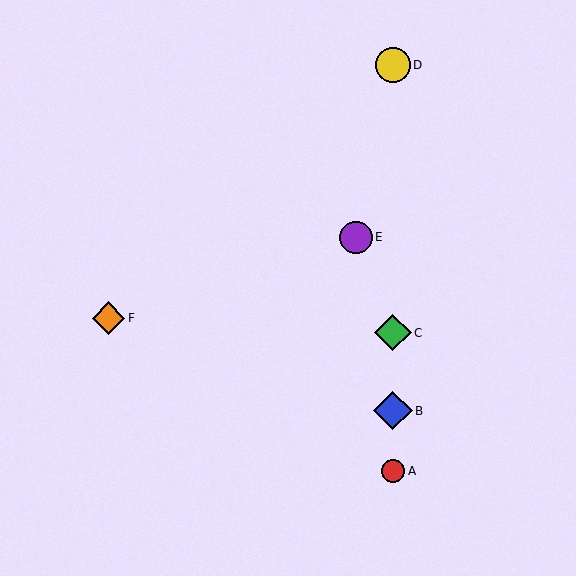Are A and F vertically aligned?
No, A is at x≈393 and F is at x≈108.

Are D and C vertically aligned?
Yes, both are at x≈393.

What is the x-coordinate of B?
Object B is at x≈393.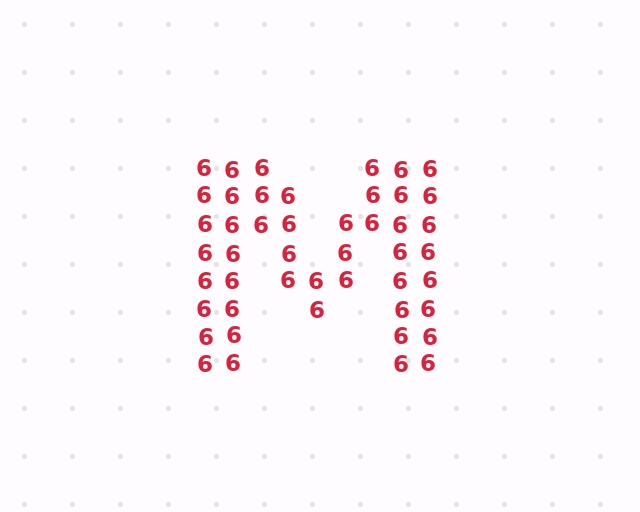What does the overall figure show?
The overall figure shows the letter M.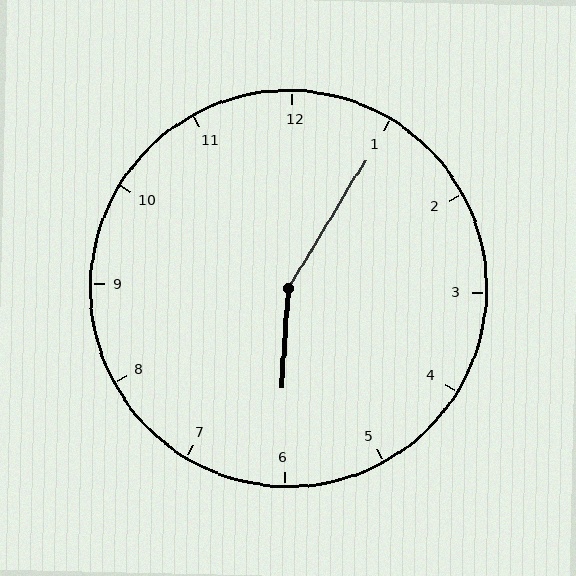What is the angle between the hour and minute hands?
Approximately 152 degrees.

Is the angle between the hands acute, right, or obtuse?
It is obtuse.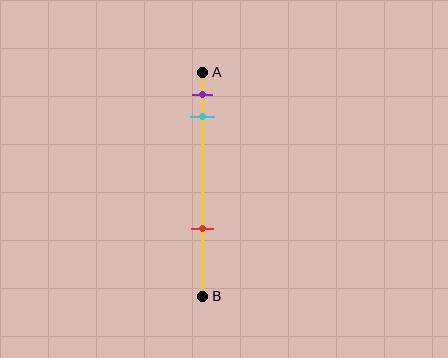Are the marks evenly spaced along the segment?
No, the marks are not evenly spaced.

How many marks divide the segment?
There are 3 marks dividing the segment.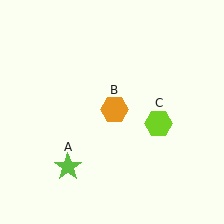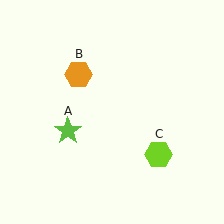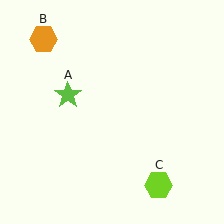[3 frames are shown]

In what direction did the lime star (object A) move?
The lime star (object A) moved up.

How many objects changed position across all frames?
3 objects changed position: lime star (object A), orange hexagon (object B), lime hexagon (object C).